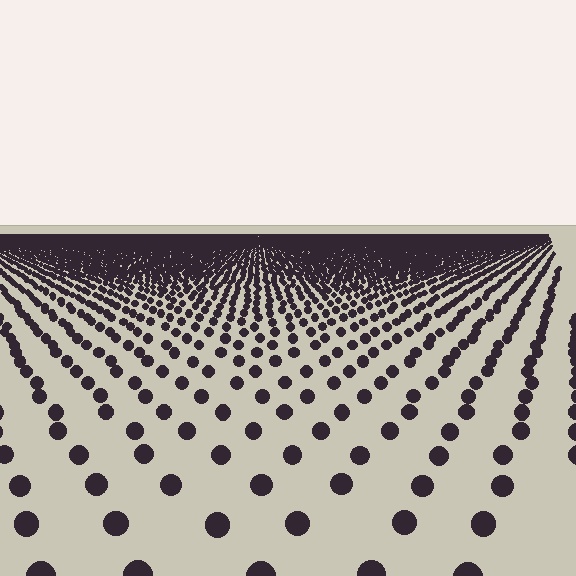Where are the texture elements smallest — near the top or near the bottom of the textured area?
Near the top.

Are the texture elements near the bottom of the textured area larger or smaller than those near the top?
Larger. Near the bottom, elements are closer to the viewer and appear at a bigger on-screen size.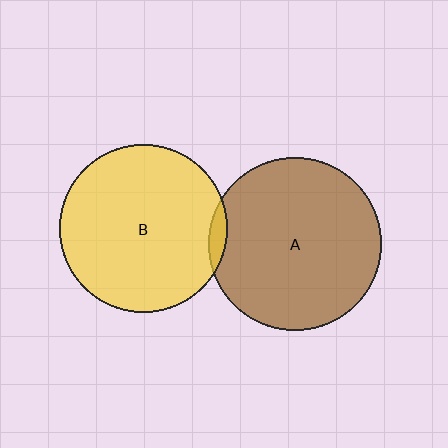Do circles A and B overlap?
Yes.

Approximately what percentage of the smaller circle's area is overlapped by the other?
Approximately 5%.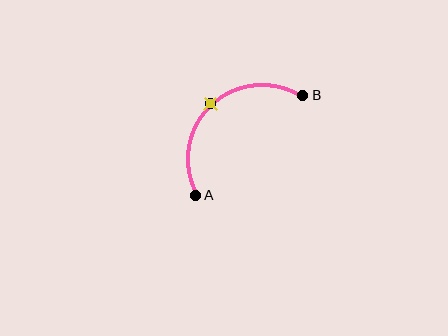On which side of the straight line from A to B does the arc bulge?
The arc bulges above and to the left of the straight line connecting A and B.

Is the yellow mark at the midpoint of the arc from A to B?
Yes. The yellow mark lies on the arc at equal arc-length from both A and B — it is the arc midpoint.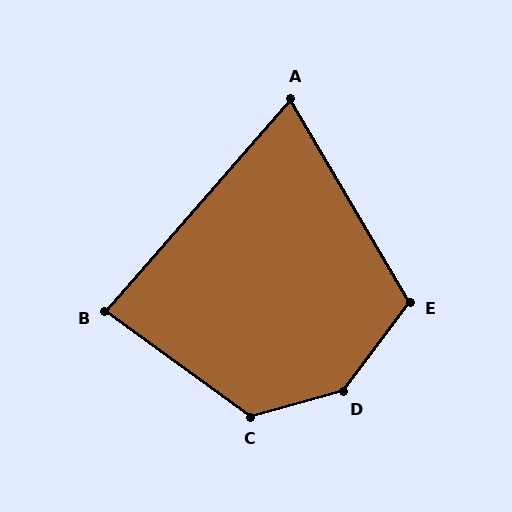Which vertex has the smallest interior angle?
A, at approximately 72 degrees.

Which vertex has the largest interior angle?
D, at approximately 142 degrees.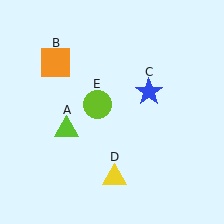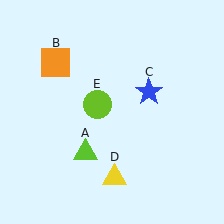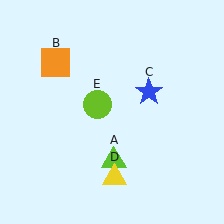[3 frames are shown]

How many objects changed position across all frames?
1 object changed position: lime triangle (object A).